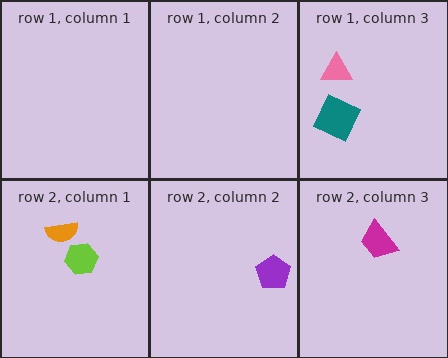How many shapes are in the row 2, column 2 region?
1.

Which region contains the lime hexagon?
The row 2, column 1 region.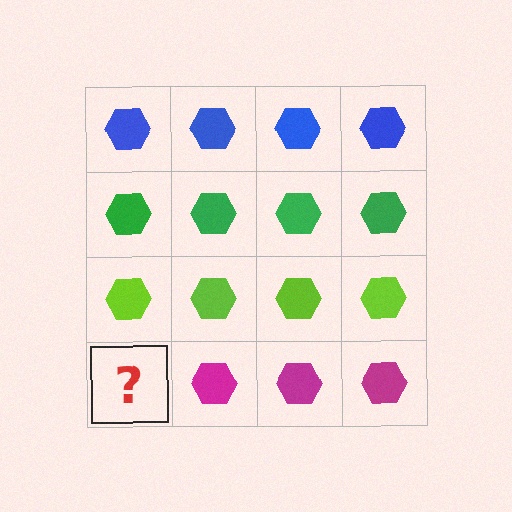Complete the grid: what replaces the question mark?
The question mark should be replaced with a magenta hexagon.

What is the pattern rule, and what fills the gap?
The rule is that each row has a consistent color. The gap should be filled with a magenta hexagon.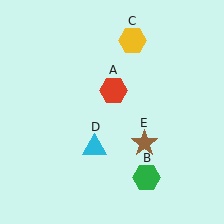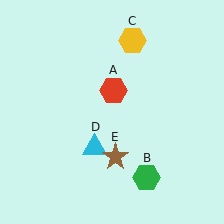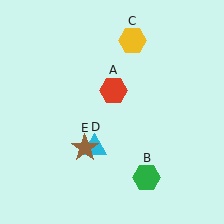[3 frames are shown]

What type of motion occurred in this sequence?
The brown star (object E) rotated clockwise around the center of the scene.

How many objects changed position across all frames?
1 object changed position: brown star (object E).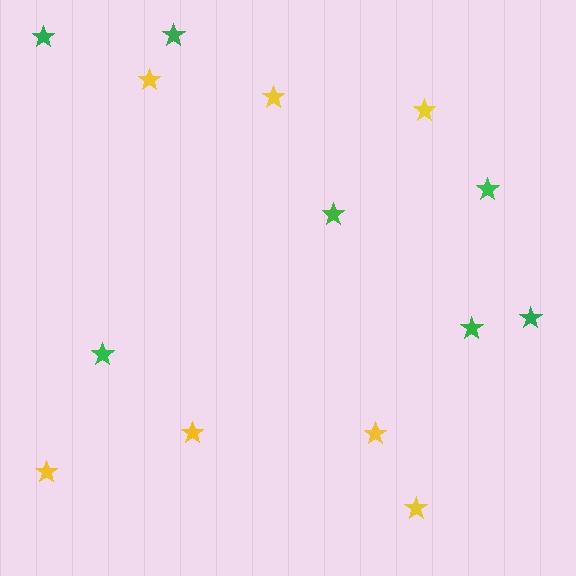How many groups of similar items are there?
There are 2 groups: one group of green stars (7) and one group of yellow stars (7).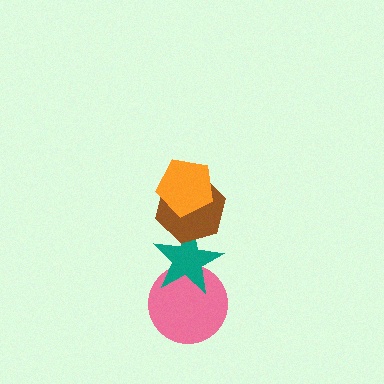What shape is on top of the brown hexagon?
The orange pentagon is on top of the brown hexagon.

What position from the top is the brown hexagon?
The brown hexagon is 2nd from the top.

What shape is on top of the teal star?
The brown hexagon is on top of the teal star.